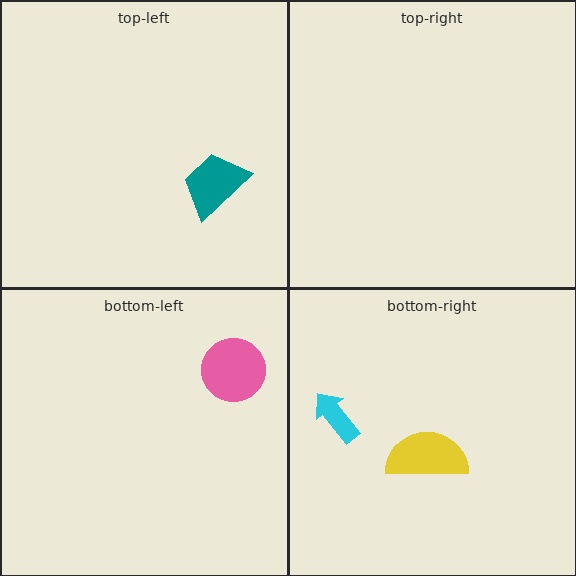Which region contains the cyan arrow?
The bottom-right region.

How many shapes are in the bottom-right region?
2.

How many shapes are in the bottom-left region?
1.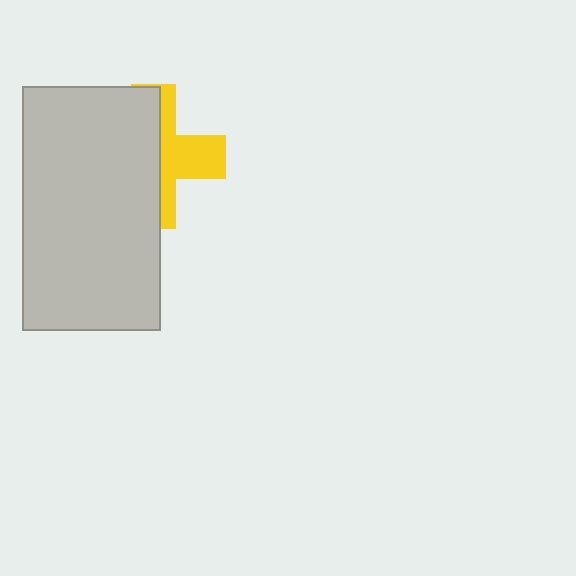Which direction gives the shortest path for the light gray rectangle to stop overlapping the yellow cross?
Moving left gives the shortest separation.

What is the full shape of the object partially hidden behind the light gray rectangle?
The partially hidden object is a yellow cross.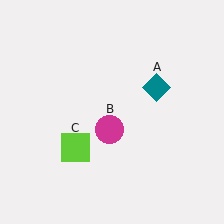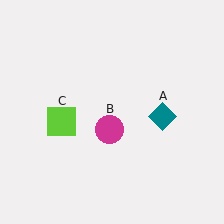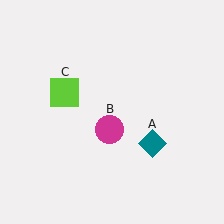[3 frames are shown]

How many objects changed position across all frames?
2 objects changed position: teal diamond (object A), lime square (object C).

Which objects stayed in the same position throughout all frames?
Magenta circle (object B) remained stationary.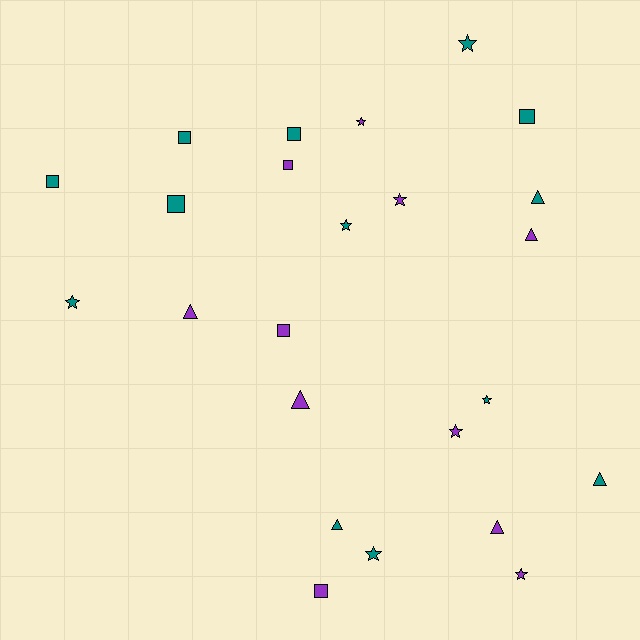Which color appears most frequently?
Teal, with 13 objects.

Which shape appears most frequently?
Star, with 9 objects.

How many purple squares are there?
There are 3 purple squares.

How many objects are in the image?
There are 24 objects.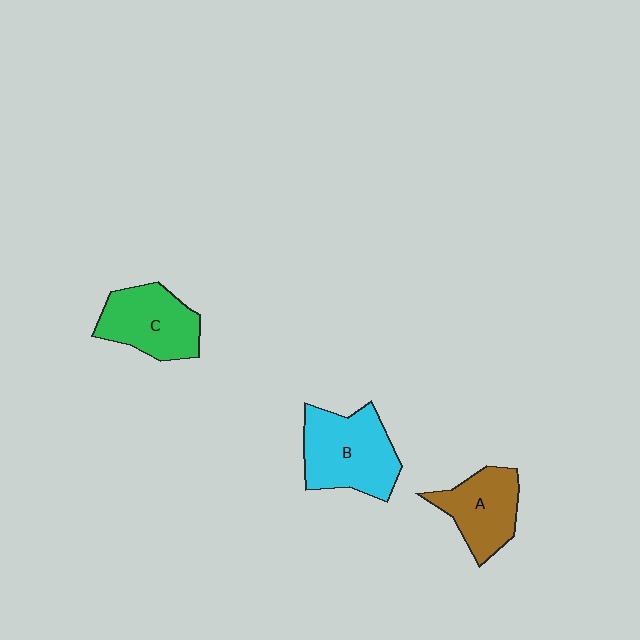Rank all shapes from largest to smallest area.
From largest to smallest: B (cyan), C (green), A (brown).